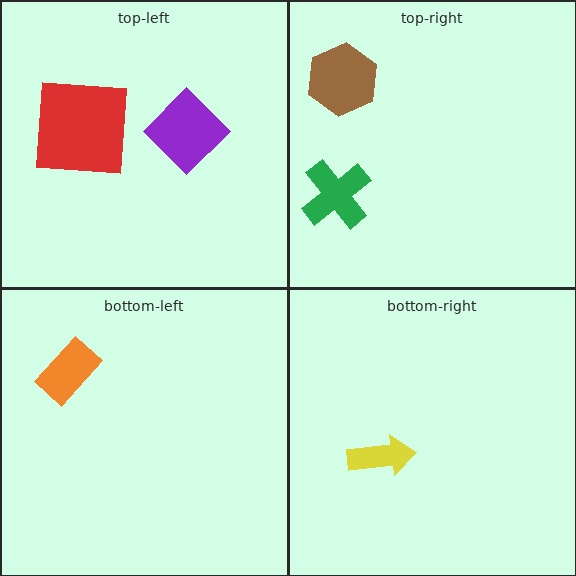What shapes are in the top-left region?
The red square, the purple diamond.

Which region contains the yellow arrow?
The bottom-right region.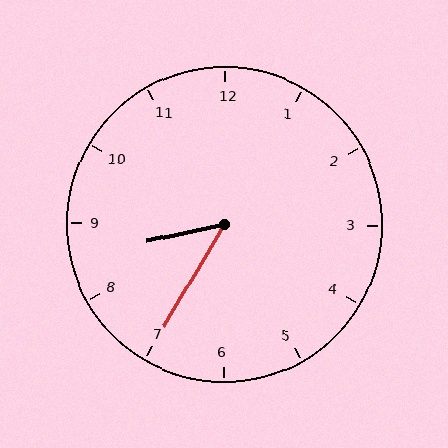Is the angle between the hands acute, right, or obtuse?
It is acute.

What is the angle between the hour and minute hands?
Approximately 48 degrees.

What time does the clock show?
8:35.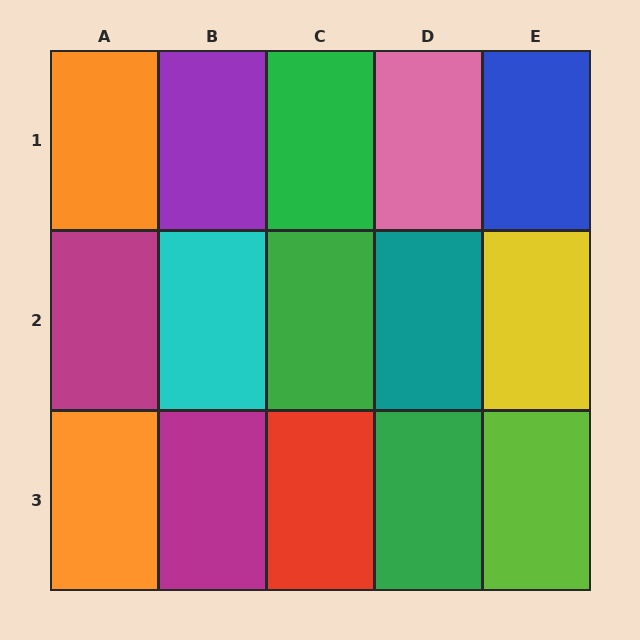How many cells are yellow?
1 cell is yellow.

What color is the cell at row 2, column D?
Teal.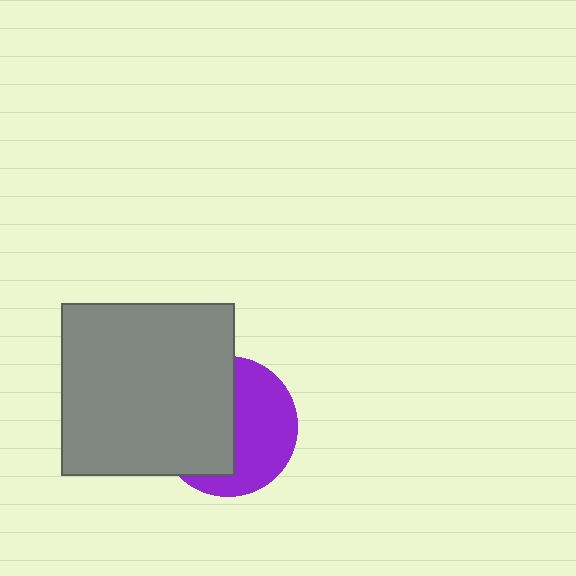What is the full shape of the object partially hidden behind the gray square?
The partially hidden object is a purple circle.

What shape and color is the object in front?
The object in front is a gray square.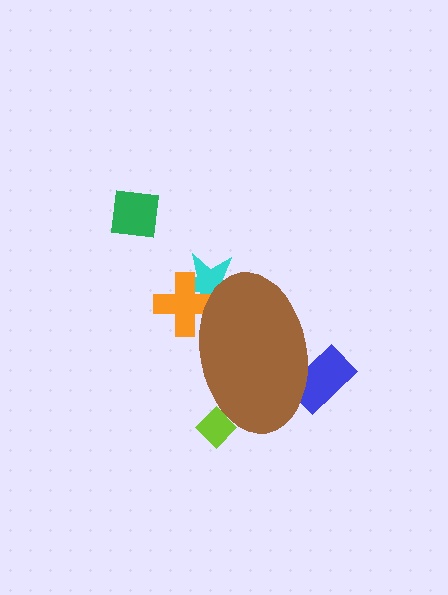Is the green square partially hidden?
No, the green square is fully visible.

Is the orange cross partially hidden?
Yes, the orange cross is partially hidden behind the brown ellipse.